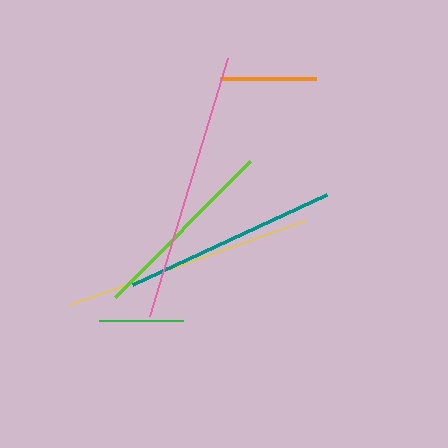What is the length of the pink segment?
The pink segment is approximately 270 pixels long.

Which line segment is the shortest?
The green line is the shortest at approximately 83 pixels.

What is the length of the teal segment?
The teal segment is approximately 214 pixels long.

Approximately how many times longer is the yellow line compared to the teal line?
The yellow line is approximately 1.2 times the length of the teal line.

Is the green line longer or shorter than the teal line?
The teal line is longer than the green line.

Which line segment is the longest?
The pink line is the longest at approximately 270 pixels.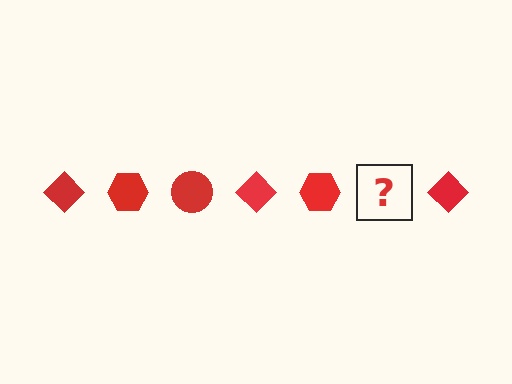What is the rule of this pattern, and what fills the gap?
The rule is that the pattern cycles through diamond, hexagon, circle shapes in red. The gap should be filled with a red circle.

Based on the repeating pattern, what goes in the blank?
The blank should be a red circle.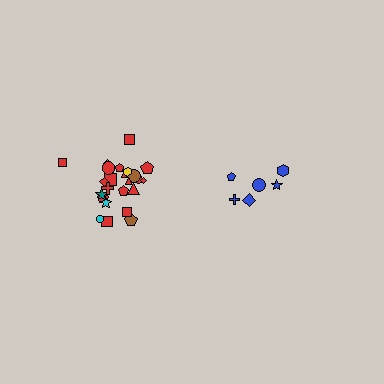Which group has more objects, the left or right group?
The left group.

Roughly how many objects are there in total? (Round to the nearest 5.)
Roughly 30 objects in total.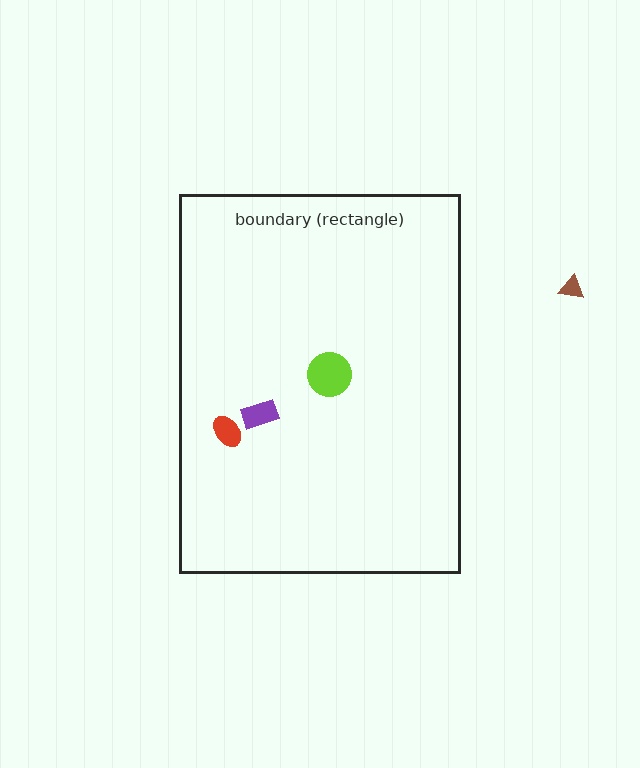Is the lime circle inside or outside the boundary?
Inside.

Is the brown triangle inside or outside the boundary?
Outside.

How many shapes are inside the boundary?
3 inside, 1 outside.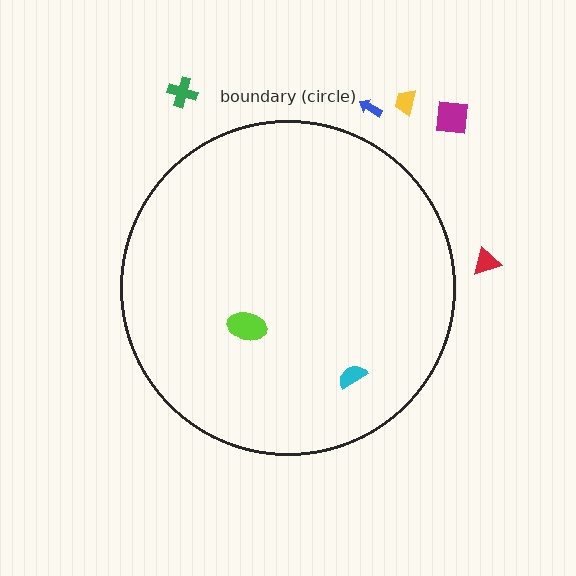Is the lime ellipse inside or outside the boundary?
Inside.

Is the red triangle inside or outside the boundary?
Outside.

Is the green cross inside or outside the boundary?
Outside.